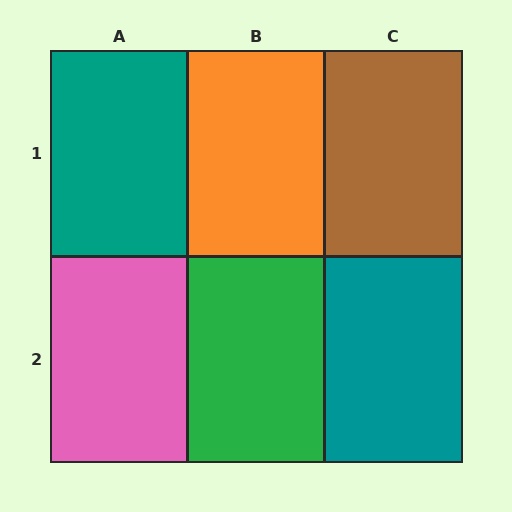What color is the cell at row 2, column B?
Green.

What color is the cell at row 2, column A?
Pink.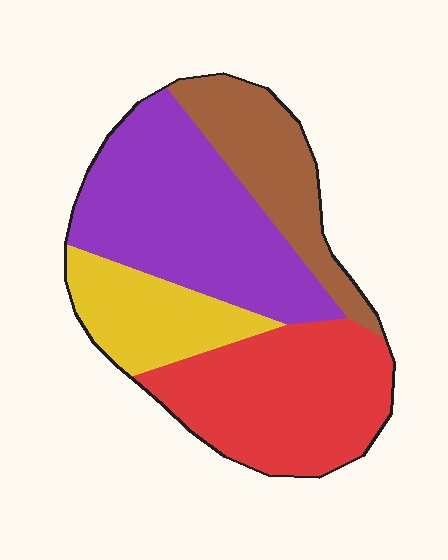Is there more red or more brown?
Red.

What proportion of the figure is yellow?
Yellow takes up less than a sixth of the figure.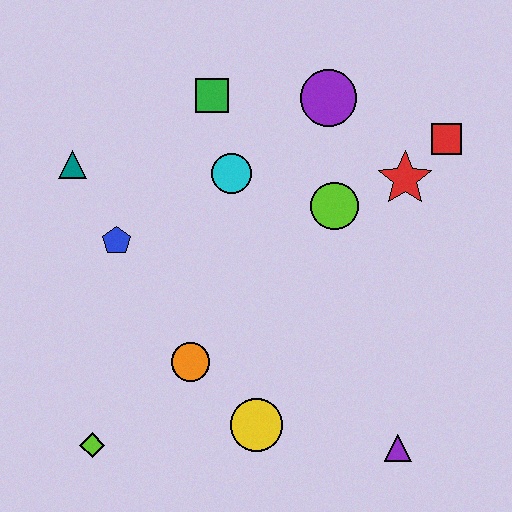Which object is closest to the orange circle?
The yellow circle is closest to the orange circle.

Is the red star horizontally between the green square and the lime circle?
No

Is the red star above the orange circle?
Yes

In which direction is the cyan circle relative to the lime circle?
The cyan circle is to the left of the lime circle.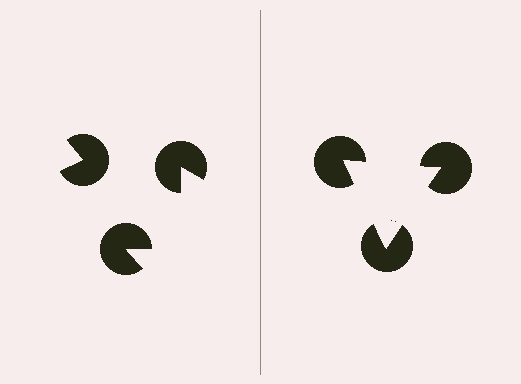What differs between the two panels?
The pac-man discs are positioned identically on both sides; only the wedge orientations differ. On the right they align to a triangle; on the left they are misaligned.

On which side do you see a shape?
An illusory triangle appears on the right side. On the left side the wedge cuts are rotated, so no coherent shape forms.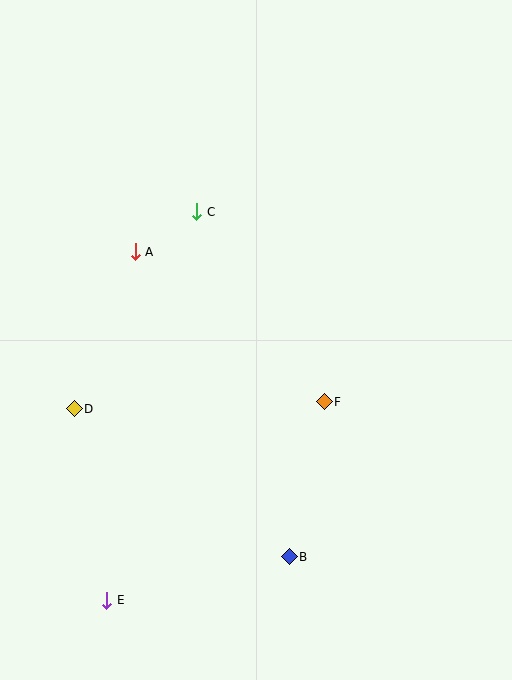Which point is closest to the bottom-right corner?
Point B is closest to the bottom-right corner.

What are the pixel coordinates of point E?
Point E is at (107, 600).